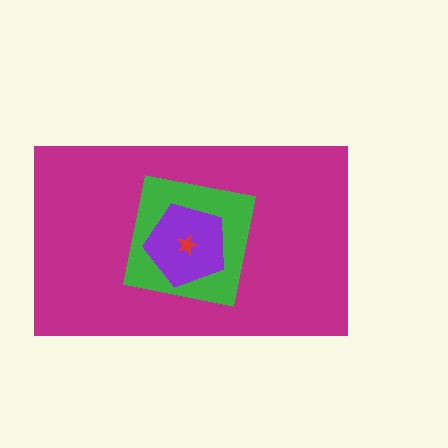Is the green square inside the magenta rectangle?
Yes.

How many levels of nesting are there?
4.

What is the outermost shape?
The magenta rectangle.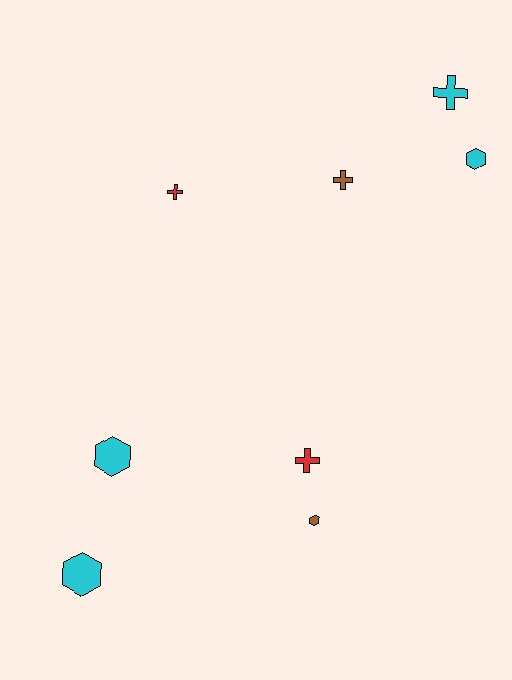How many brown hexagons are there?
There is 1 brown hexagon.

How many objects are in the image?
There are 8 objects.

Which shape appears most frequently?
Cross, with 4 objects.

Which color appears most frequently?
Cyan, with 4 objects.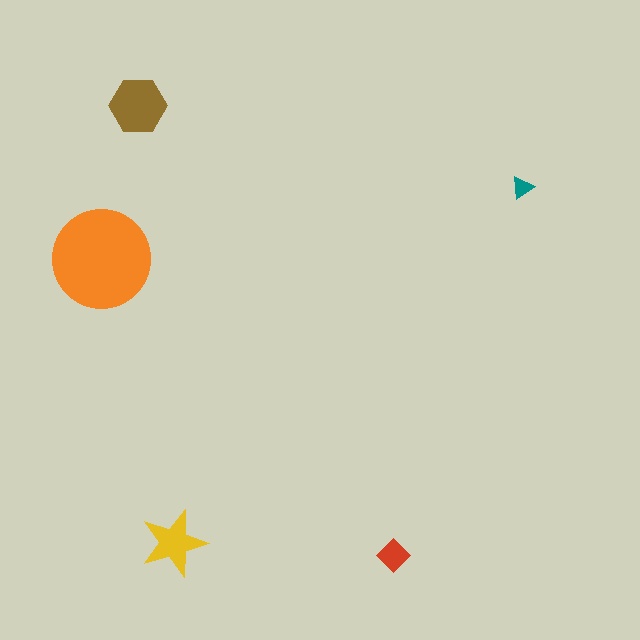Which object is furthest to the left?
The orange circle is leftmost.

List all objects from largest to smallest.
The orange circle, the brown hexagon, the yellow star, the red diamond, the teal triangle.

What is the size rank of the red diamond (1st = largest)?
4th.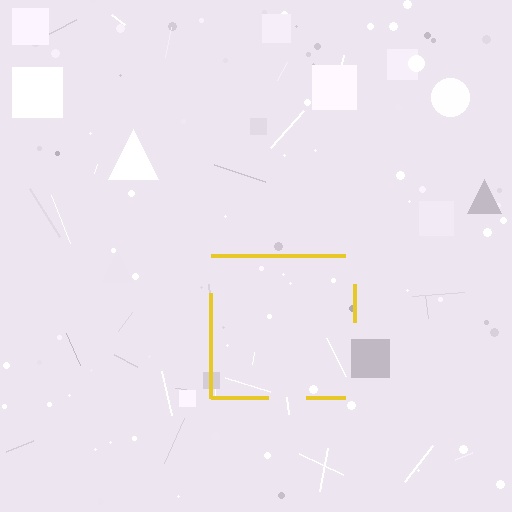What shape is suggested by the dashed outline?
The dashed outline suggests a square.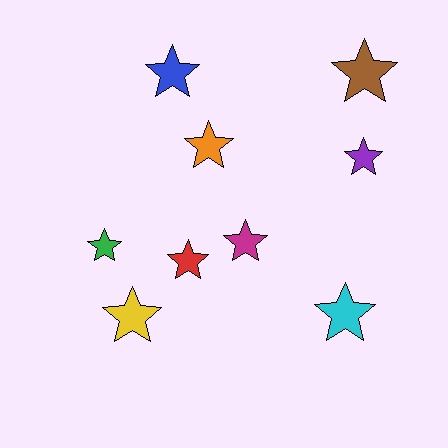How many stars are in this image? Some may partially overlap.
There are 9 stars.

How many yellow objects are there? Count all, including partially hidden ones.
There is 1 yellow object.